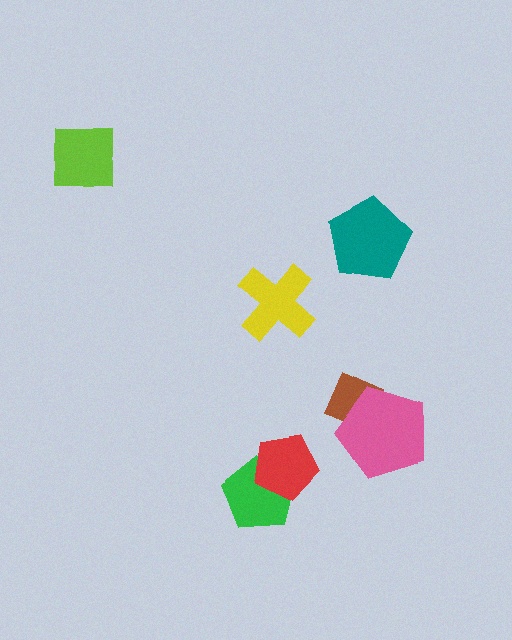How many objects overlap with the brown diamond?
1 object overlaps with the brown diamond.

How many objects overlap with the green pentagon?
1 object overlaps with the green pentagon.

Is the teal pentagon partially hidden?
No, no other shape covers it.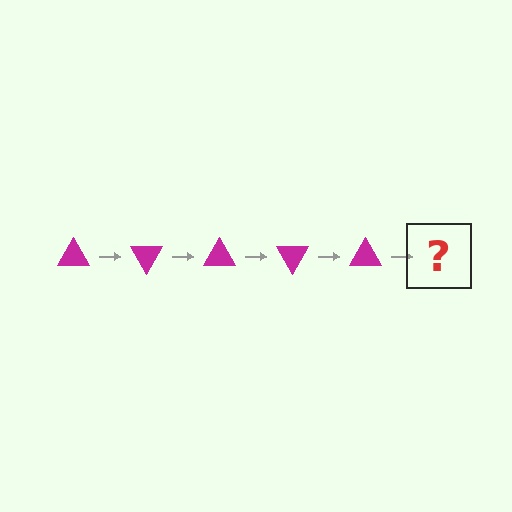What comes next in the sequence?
The next element should be a magenta triangle rotated 300 degrees.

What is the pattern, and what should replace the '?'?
The pattern is that the triangle rotates 60 degrees each step. The '?' should be a magenta triangle rotated 300 degrees.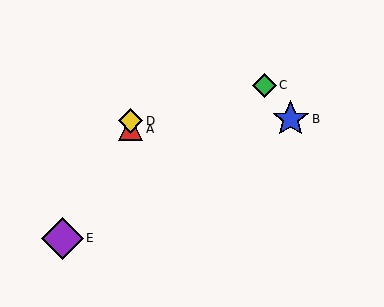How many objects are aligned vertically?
2 objects (A, D) are aligned vertically.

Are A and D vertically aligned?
Yes, both are at x≈131.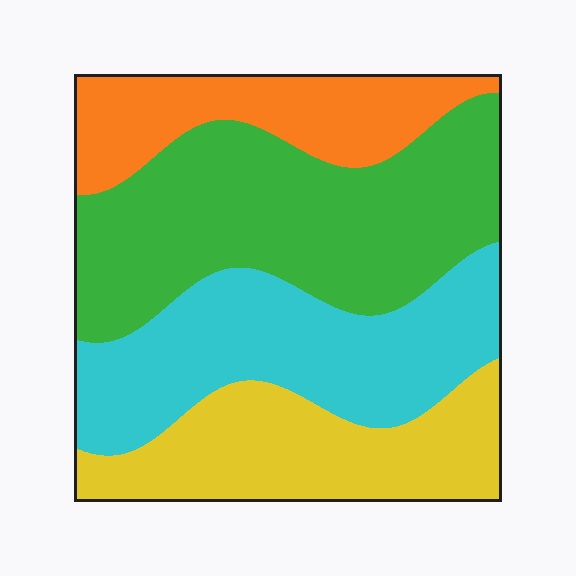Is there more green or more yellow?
Green.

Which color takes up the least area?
Orange, at roughly 15%.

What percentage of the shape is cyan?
Cyan covers 27% of the shape.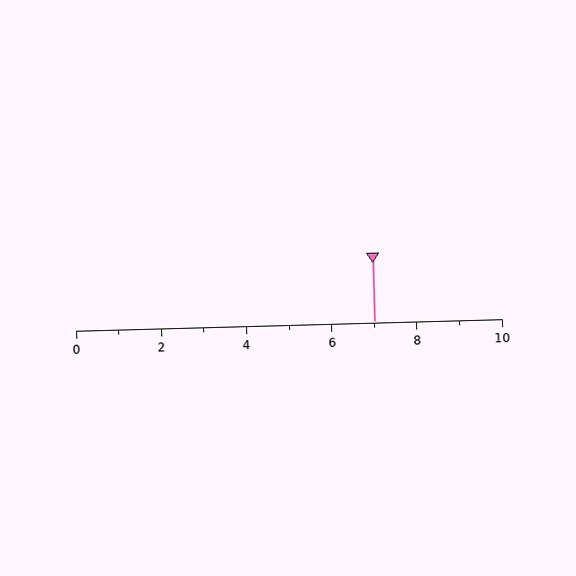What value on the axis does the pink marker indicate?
The marker indicates approximately 7.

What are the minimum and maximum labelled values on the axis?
The axis runs from 0 to 10.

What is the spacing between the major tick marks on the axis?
The major ticks are spaced 2 apart.